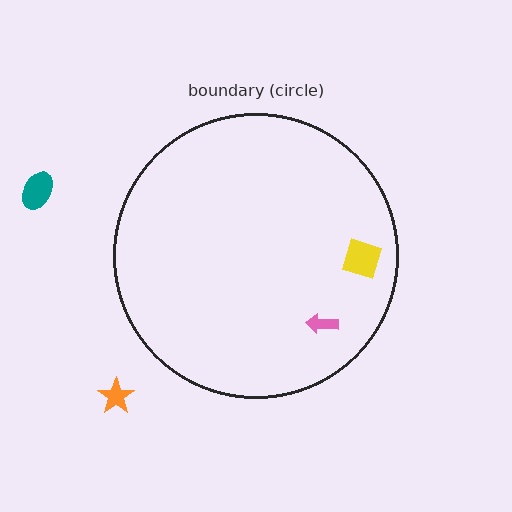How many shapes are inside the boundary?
2 inside, 2 outside.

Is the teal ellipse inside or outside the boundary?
Outside.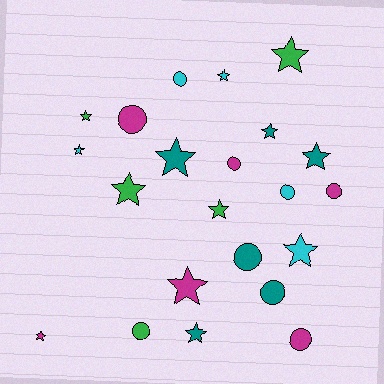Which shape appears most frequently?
Star, with 13 objects.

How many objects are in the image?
There are 22 objects.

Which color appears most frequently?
Magenta, with 6 objects.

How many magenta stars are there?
There are 2 magenta stars.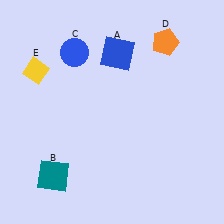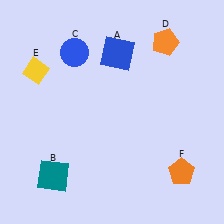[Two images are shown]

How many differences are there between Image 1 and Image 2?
There is 1 difference between the two images.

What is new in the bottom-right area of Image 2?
An orange pentagon (F) was added in the bottom-right area of Image 2.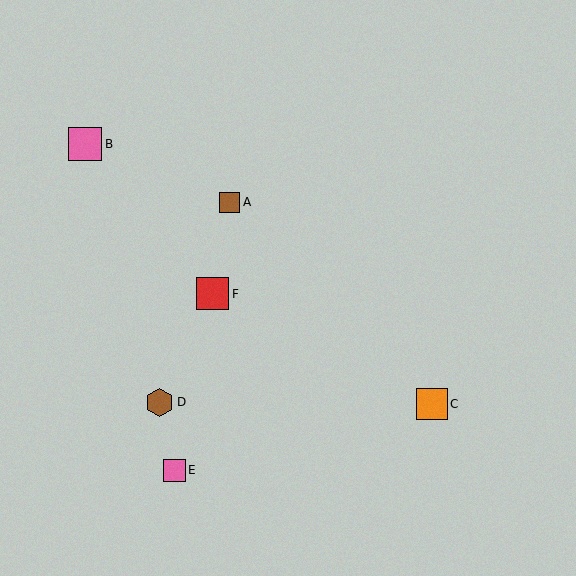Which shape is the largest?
The pink square (labeled B) is the largest.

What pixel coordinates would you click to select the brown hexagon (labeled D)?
Click at (159, 402) to select the brown hexagon D.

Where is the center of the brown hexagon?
The center of the brown hexagon is at (159, 402).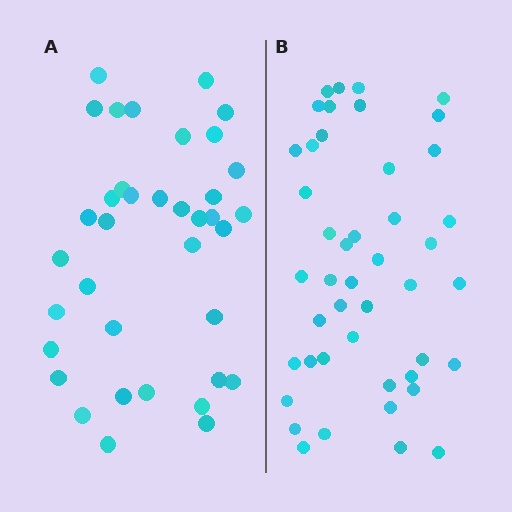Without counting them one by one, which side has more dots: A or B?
Region B (the right region) has more dots.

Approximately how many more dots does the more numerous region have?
Region B has roughly 8 or so more dots than region A.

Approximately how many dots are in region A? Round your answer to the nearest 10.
About 40 dots. (The exact count is 37, which rounds to 40.)